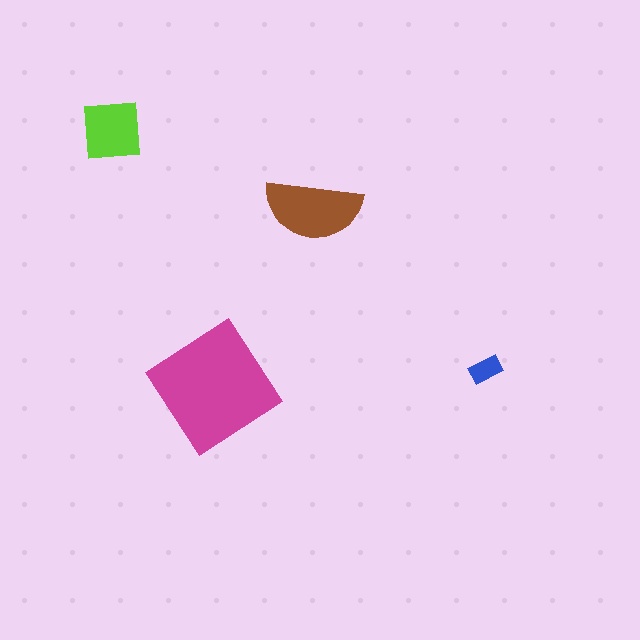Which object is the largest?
The magenta diamond.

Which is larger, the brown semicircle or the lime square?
The brown semicircle.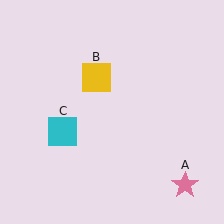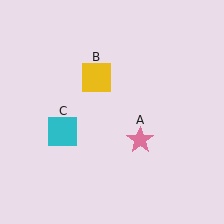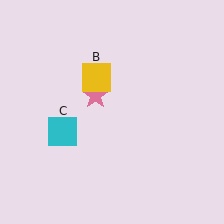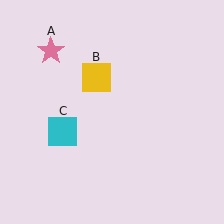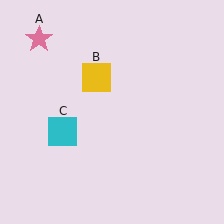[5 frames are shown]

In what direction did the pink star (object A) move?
The pink star (object A) moved up and to the left.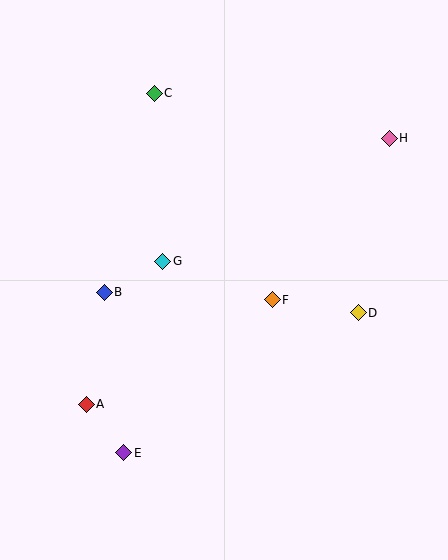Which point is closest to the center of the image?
Point F at (272, 300) is closest to the center.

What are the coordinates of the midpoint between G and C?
The midpoint between G and C is at (158, 177).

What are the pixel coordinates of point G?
Point G is at (163, 261).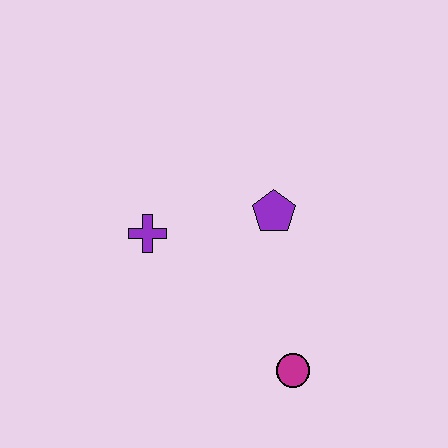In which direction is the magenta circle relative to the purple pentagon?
The magenta circle is below the purple pentagon.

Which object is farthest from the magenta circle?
The purple cross is farthest from the magenta circle.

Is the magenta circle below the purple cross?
Yes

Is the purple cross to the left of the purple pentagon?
Yes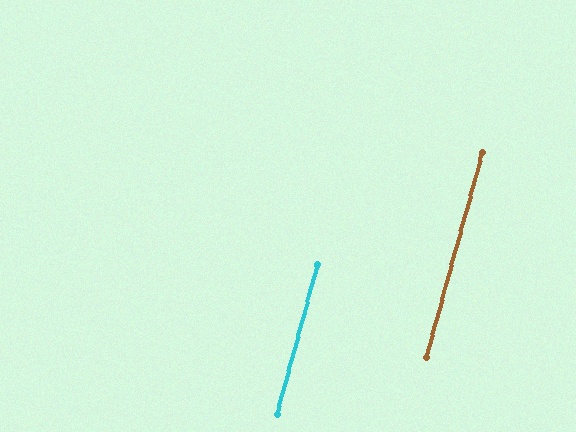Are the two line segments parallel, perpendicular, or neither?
Parallel — their directions differ by only 0.5°.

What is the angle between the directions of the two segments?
Approximately 0 degrees.